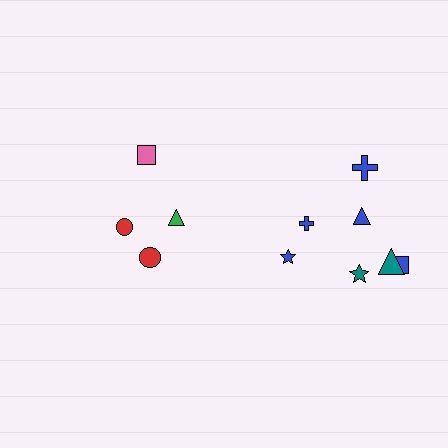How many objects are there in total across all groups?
There are 11 objects.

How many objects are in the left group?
There are 4 objects.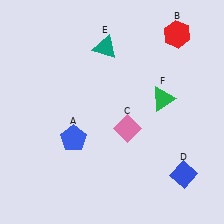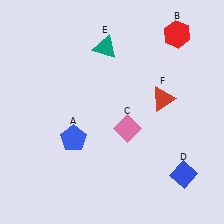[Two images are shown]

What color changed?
The triangle (F) changed from green in Image 1 to red in Image 2.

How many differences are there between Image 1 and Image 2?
There is 1 difference between the two images.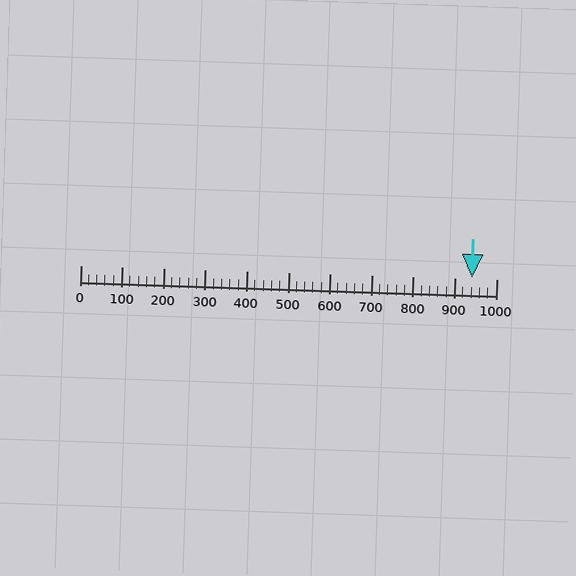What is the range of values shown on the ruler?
The ruler shows values from 0 to 1000.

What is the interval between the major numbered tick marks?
The major tick marks are spaced 100 units apart.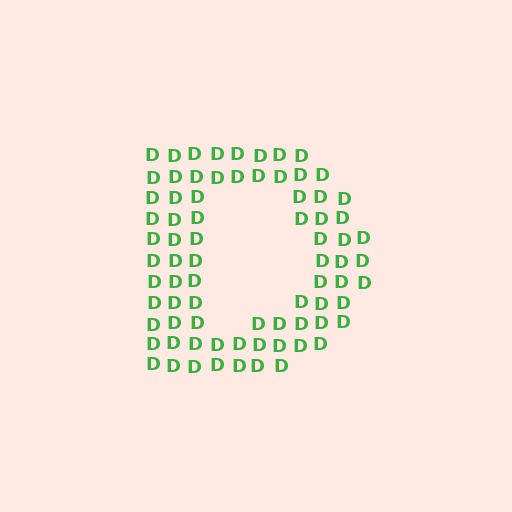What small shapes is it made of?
It is made of small letter D's.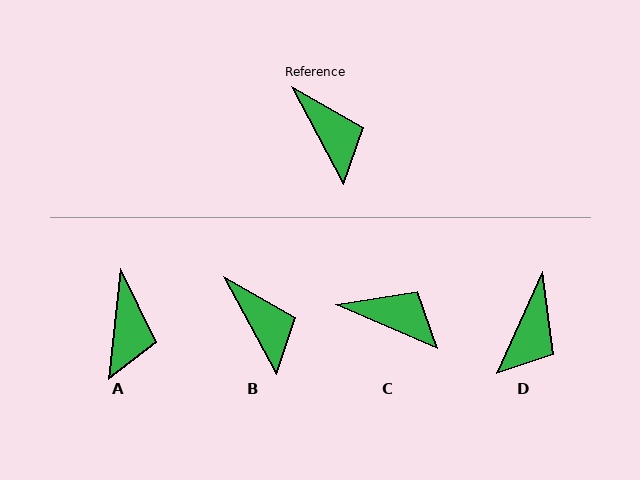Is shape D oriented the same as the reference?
No, it is off by about 52 degrees.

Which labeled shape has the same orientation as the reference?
B.